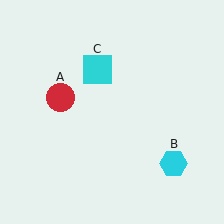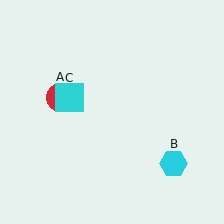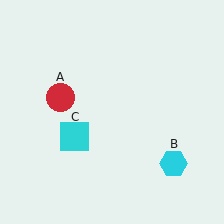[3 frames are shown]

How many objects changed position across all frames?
1 object changed position: cyan square (object C).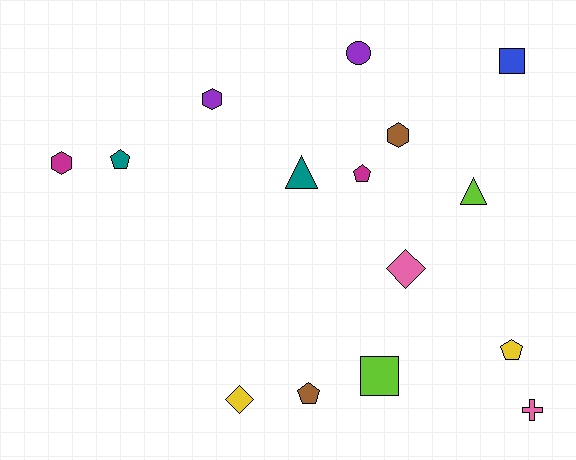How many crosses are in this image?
There is 1 cross.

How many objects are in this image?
There are 15 objects.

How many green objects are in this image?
There are no green objects.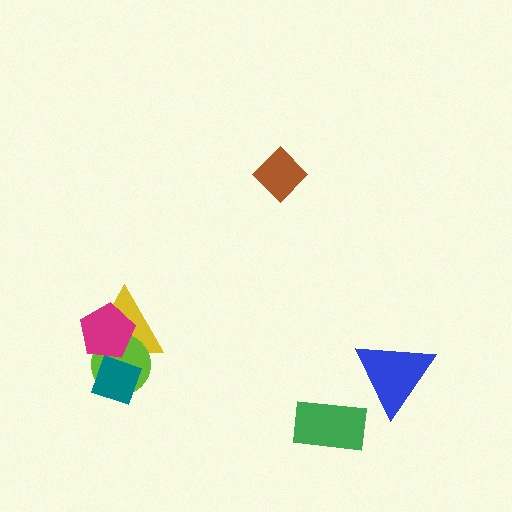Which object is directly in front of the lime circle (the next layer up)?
The teal diamond is directly in front of the lime circle.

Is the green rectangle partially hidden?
No, no other shape covers it.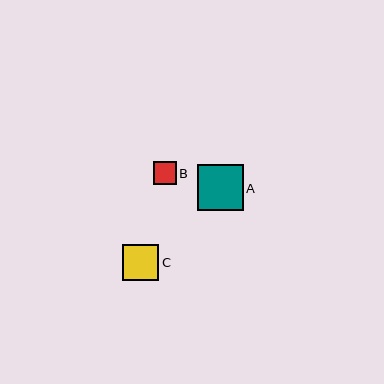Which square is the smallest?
Square B is the smallest with a size of approximately 22 pixels.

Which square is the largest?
Square A is the largest with a size of approximately 46 pixels.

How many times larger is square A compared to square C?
Square A is approximately 1.3 times the size of square C.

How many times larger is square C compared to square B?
Square C is approximately 1.6 times the size of square B.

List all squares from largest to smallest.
From largest to smallest: A, C, B.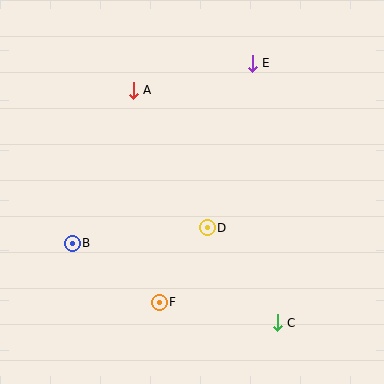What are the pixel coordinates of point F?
Point F is at (159, 302).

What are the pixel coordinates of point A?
Point A is at (133, 90).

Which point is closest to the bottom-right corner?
Point C is closest to the bottom-right corner.